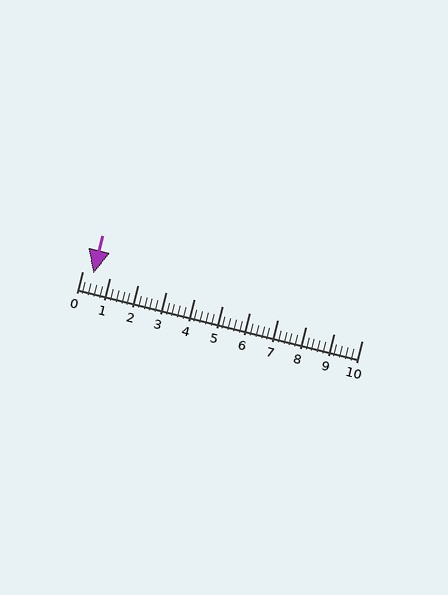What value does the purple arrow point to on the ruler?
The purple arrow points to approximately 0.4.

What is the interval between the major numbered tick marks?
The major tick marks are spaced 1 units apart.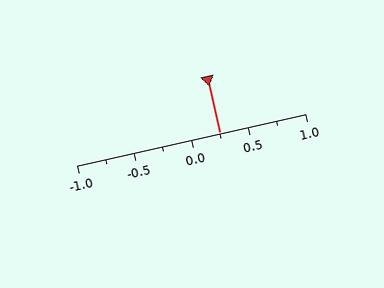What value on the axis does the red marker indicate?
The marker indicates approximately 0.25.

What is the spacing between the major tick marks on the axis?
The major ticks are spaced 0.5 apart.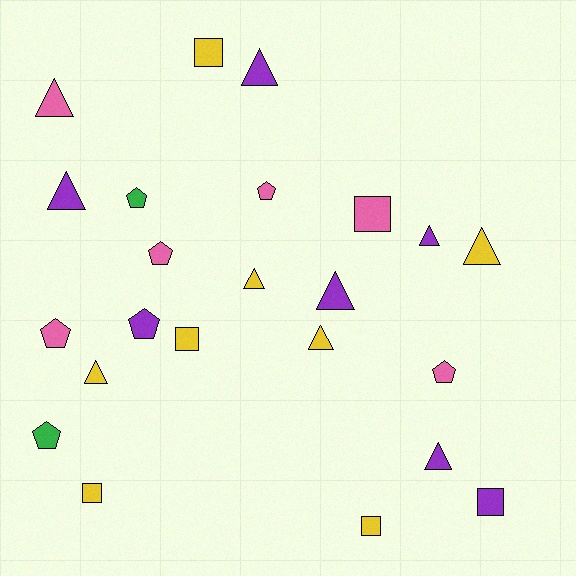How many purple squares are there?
There is 1 purple square.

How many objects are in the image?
There are 23 objects.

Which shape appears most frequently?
Triangle, with 10 objects.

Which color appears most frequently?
Yellow, with 8 objects.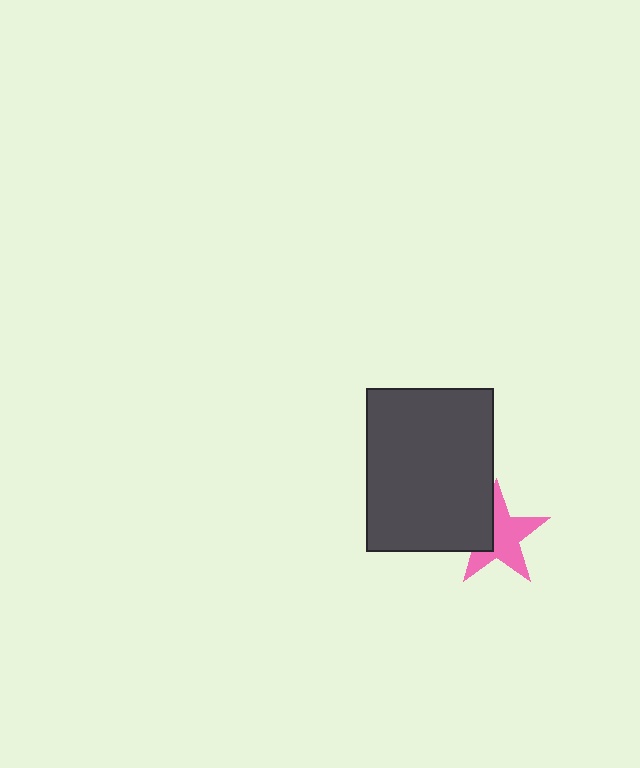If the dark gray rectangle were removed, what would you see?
You would see the complete pink star.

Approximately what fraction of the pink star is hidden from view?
Roughly 32% of the pink star is hidden behind the dark gray rectangle.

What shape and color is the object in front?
The object in front is a dark gray rectangle.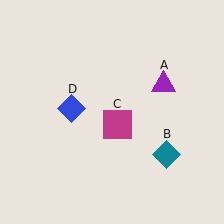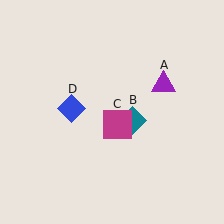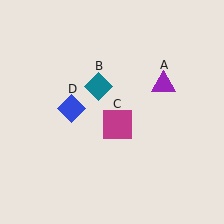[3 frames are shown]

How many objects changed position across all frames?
1 object changed position: teal diamond (object B).